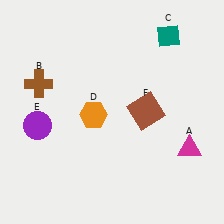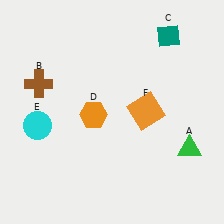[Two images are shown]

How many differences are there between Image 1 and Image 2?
There are 3 differences between the two images.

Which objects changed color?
A changed from magenta to green. E changed from purple to cyan. F changed from brown to orange.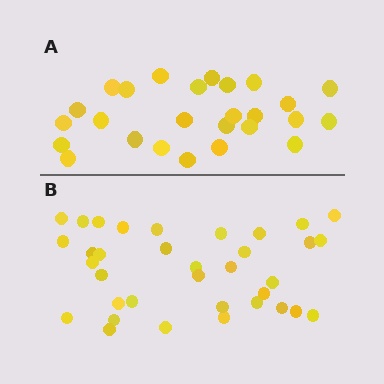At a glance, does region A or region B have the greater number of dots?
Region B (the bottom region) has more dots.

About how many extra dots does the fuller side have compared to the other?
Region B has roughly 8 or so more dots than region A.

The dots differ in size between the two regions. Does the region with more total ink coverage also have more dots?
No. Region A has more total ink coverage because its dots are larger, but region B actually contains more individual dots. Total area can be misleading — the number of items is what matters here.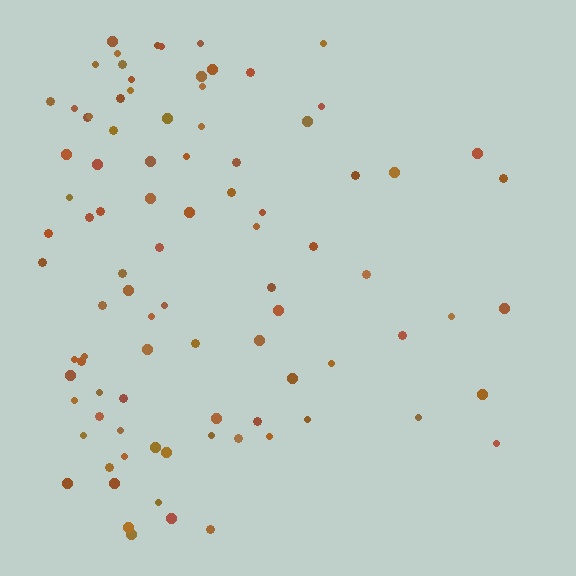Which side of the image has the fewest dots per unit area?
The right.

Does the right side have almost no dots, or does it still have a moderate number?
Still a moderate number, just noticeably fewer than the left.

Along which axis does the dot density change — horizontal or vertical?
Horizontal.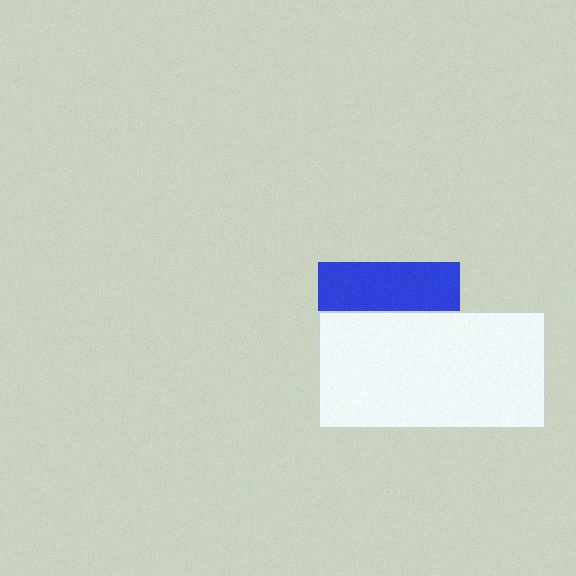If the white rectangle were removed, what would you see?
You would see the complete blue square.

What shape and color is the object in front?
The object in front is a white rectangle.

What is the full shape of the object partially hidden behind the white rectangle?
The partially hidden object is a blue square.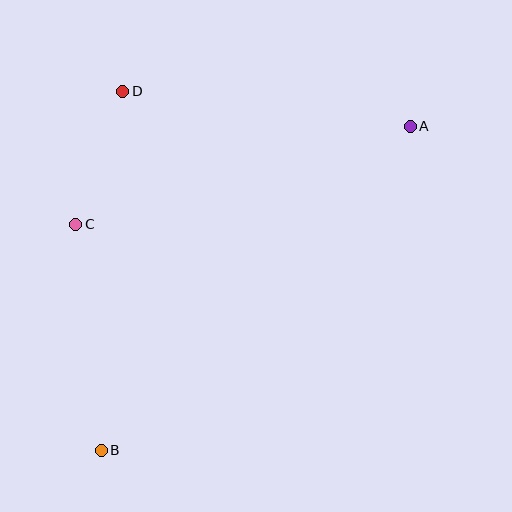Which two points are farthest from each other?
Points A and B are farthest from each other.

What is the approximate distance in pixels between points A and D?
The distance between A and D is approximately 290 pixels.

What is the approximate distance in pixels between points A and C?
The distance between A and C is approximately 349 pixels.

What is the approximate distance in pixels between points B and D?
The distance between B and D is approximately 360 pixels.